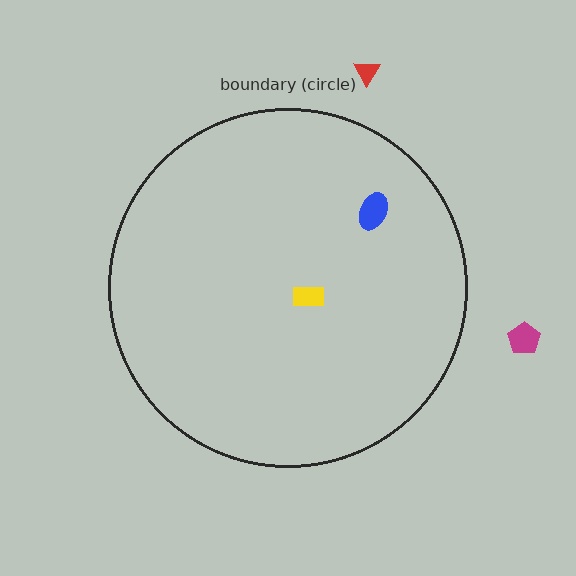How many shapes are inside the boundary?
2 inside, 2 outside.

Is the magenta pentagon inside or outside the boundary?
Outside.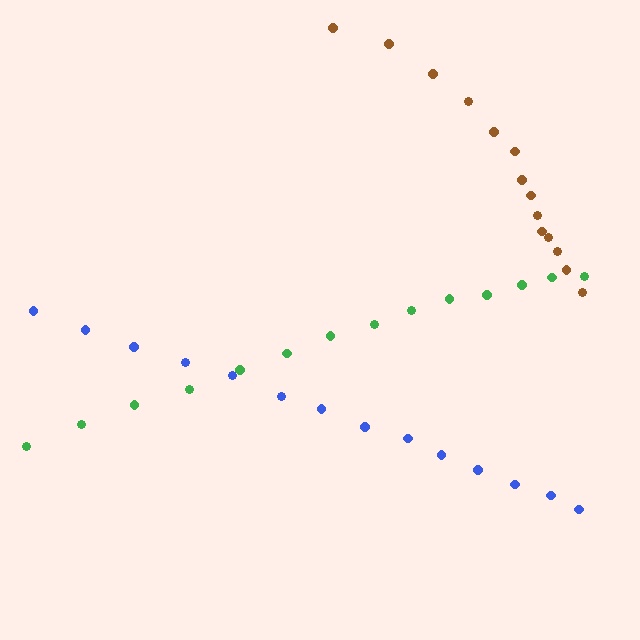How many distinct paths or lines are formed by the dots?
There are 3 distinct paths.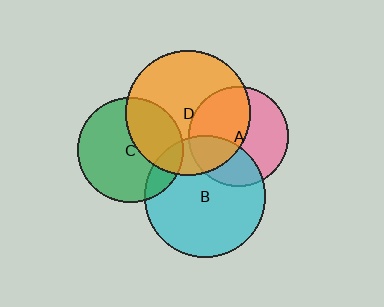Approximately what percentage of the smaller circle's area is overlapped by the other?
Approximately 20%.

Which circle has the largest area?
Circle D (orange).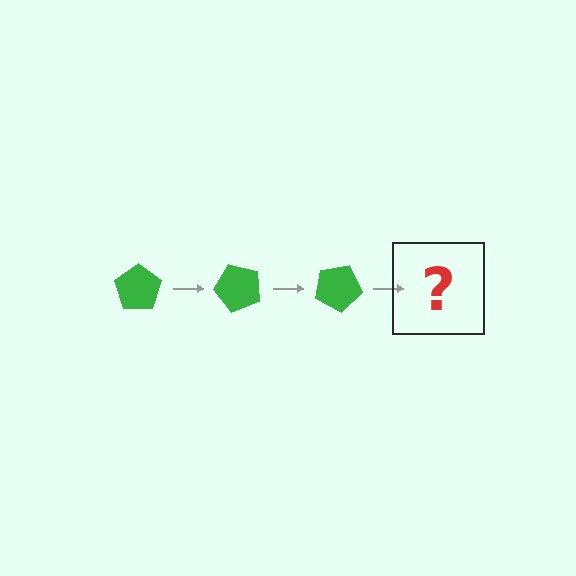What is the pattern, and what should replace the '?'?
The pattern is that the pentagon rotates 50 degrees each step. The '?' should be a green pentagon rotated 150 degrees.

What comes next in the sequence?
The next element should be a green pentagon rotated 150 degrees.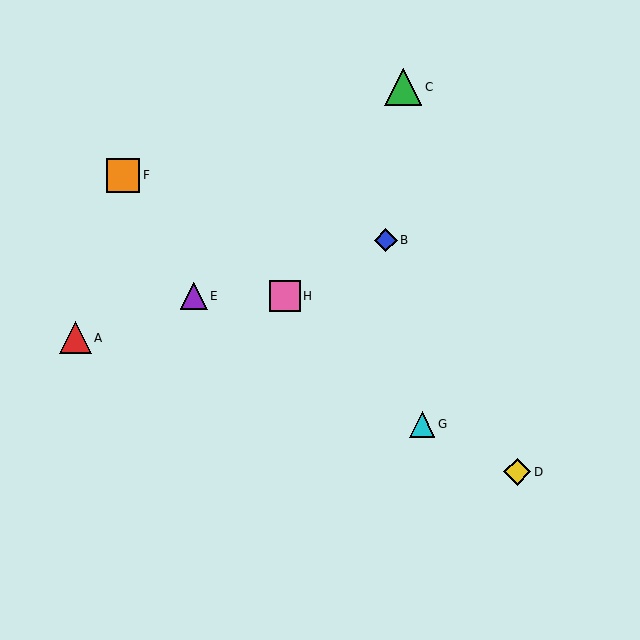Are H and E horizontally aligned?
Yes, both are at y≈296.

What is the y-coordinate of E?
Object E is at y≈296.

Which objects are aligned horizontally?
Objects E, H are aligned horizontally.